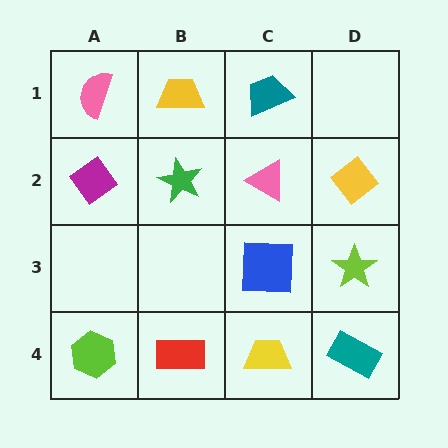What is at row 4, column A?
A lime hexagon.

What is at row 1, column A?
A pink semicircle.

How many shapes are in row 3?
2 shapes.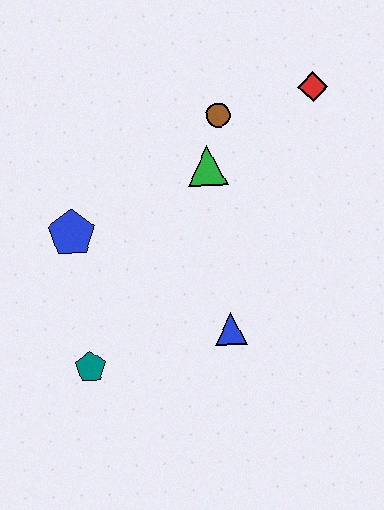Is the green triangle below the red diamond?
Yes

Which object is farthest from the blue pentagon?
The red diamond is farthest from the blue pentagon.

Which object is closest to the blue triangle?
The teal pentagon is closest to the blue triangle.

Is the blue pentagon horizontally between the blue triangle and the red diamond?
No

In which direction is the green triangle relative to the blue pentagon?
The green triangle is to the right of the blue pentagon.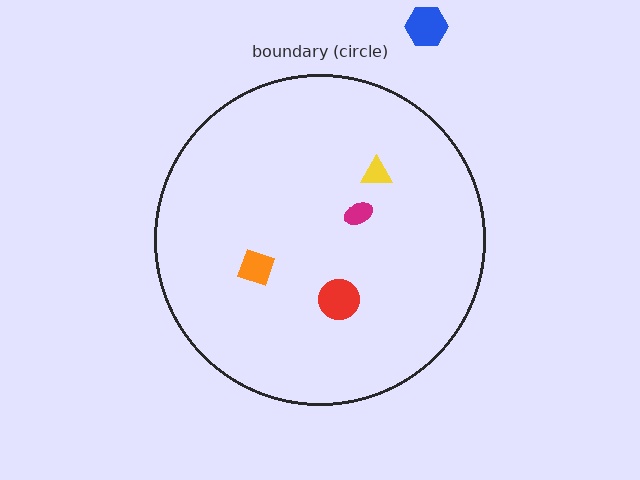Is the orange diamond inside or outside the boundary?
Inside.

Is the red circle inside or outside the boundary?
Inside.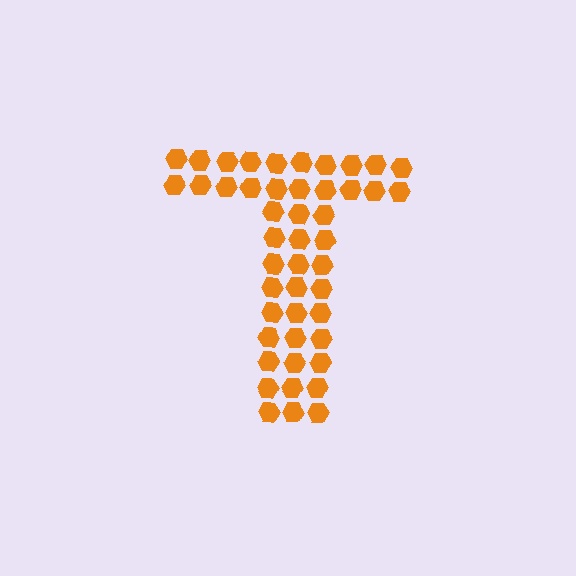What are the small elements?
The small elements are hexagons.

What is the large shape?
The large shape is the letter T.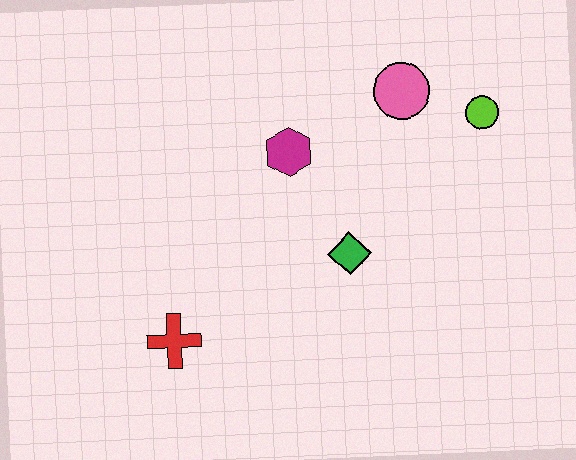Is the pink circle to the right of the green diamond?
Yes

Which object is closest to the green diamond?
The magenta hexagon is closest to the green diamond.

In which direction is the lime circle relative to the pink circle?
The lime circle is to the right of the pink circle.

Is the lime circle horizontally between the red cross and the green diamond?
No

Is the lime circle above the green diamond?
Yes